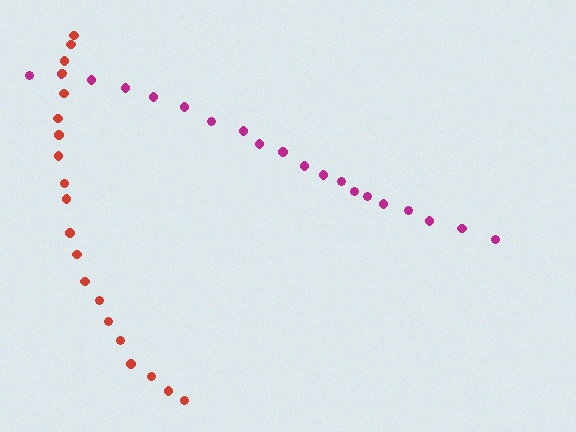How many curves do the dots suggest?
There are 2 distinct paths.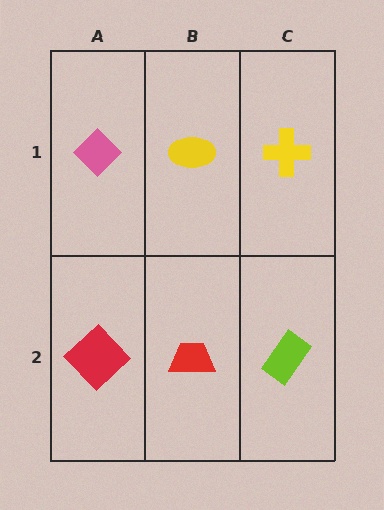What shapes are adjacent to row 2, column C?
A yellow cross (row 1, column C), a red trapezoid (row 2, column B).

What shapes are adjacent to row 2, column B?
A yellow ellipse (row 1, column B), a red diamond (row 2, column A), a lime rectangle (row 2, column C).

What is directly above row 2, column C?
A yellow cross.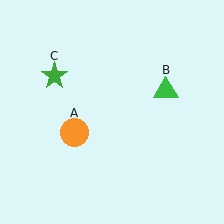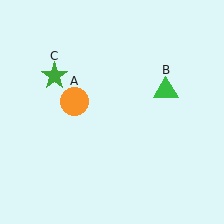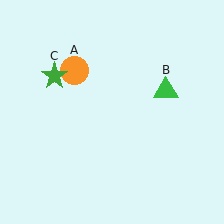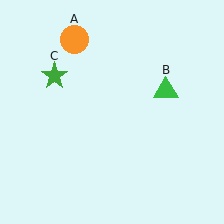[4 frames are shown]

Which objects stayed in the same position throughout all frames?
Green triangle (object B) and green star (object C) remained stationary.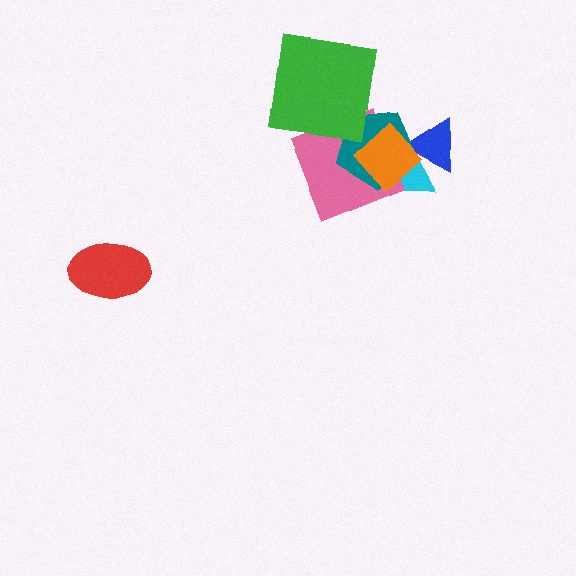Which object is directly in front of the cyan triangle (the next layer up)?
The pink square is directly in front of the cyan triangle.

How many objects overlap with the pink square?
4 objects overlap with the pink square.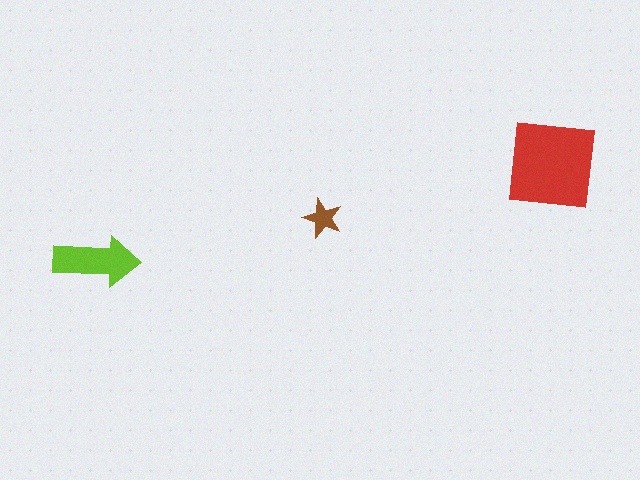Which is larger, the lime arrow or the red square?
The red square.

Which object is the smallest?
The brown star.